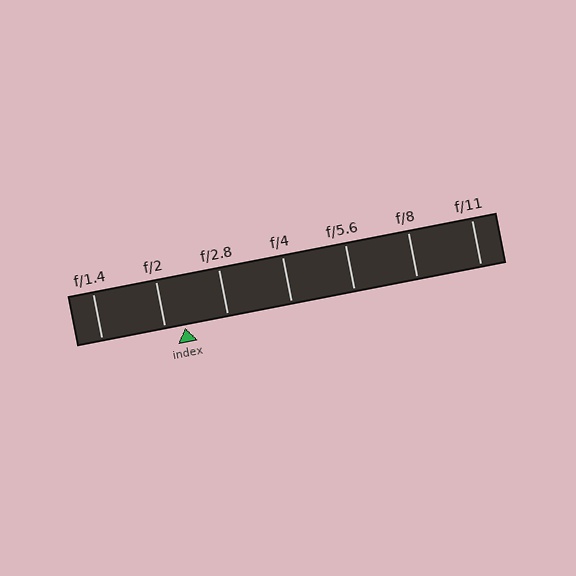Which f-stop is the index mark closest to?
The index mark is closest to f/2.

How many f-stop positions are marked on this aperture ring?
There are 7 f-stop positions marked.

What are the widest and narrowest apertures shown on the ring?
The widest aperture shown is f/1.4 and the narrowest is f/11.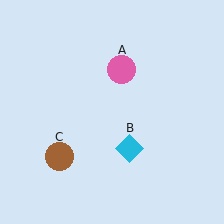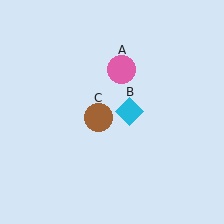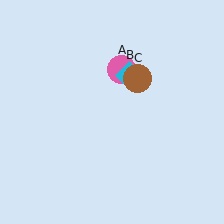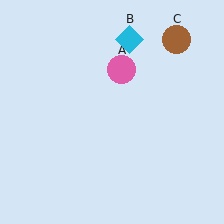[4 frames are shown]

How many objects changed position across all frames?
2 objects changed position: cyan diamond (object B), brown circle (object C).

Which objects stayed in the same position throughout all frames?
Pink circle (object A) remained stationary.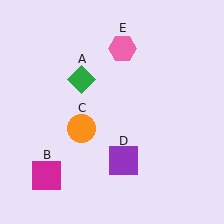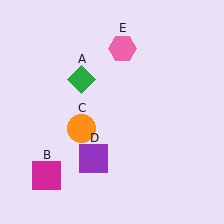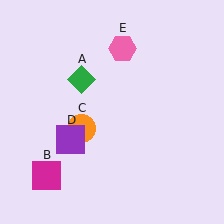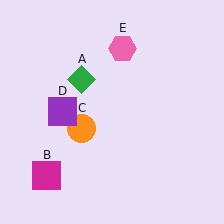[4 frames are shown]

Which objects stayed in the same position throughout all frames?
Green diamond (object A) and magenta square (object B) and orange circle (object C) and pink hexagon (object E) remained stationary.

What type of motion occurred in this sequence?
The purple square (object D) rotated clockwise around the center of the scene.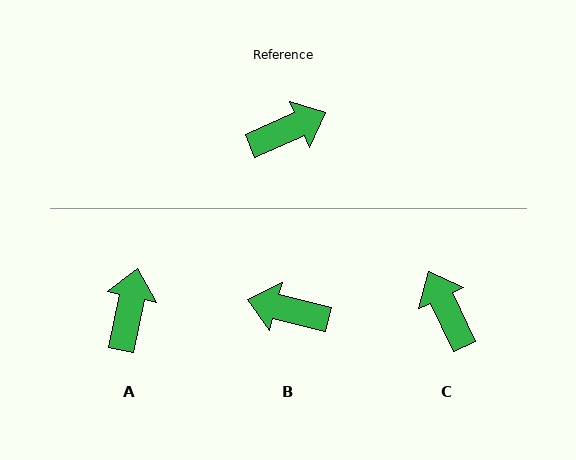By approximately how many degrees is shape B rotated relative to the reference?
Approximately 142 degrees counter-clockwise.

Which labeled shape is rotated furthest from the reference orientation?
B, about 142 degrees away.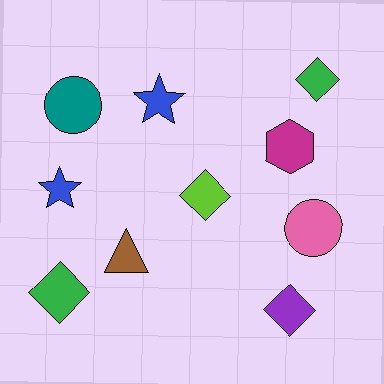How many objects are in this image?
There are 10 objects.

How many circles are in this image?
There are 2 circles.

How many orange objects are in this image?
There are no orange objects.